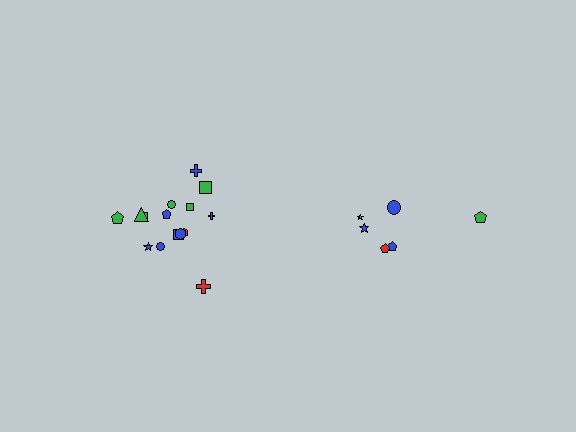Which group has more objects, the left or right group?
The left group.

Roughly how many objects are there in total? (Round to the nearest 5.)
Roughly 20 objects in total.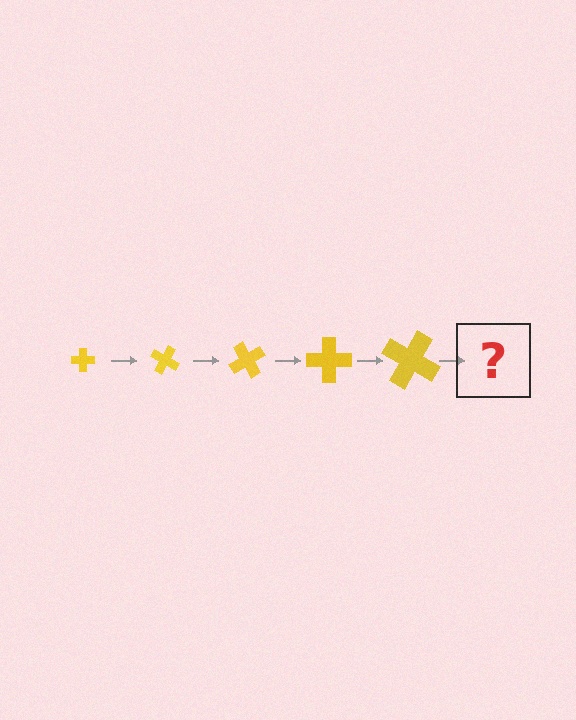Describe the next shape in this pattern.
It should be a cross, larger than the previous one and rotated 150 degrees from the start.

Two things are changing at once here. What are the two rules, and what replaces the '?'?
The two rules are that the cross grows larger each step and it rotates 30 degrees each step. The '?' should be a cross, larger than the previous one and rotated 150 degrees from the start.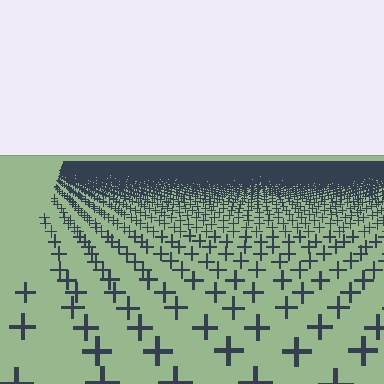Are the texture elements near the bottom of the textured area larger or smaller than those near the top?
Larger. Near the bottom, elements are closer to the viewer and appear at a bigger on-screen size.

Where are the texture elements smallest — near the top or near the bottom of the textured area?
Near the top.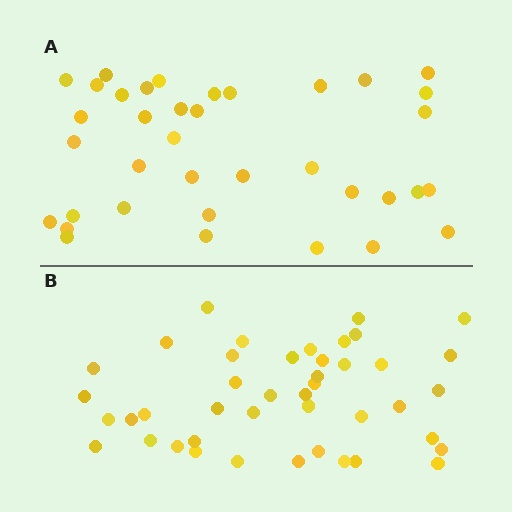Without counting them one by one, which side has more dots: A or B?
Region B (the bottom region) has more dots.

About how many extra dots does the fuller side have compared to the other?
Region B has about 6 more dots than region A.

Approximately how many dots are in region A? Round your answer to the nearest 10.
About 40 dots. (The exact count is 37, which rounds to 40.)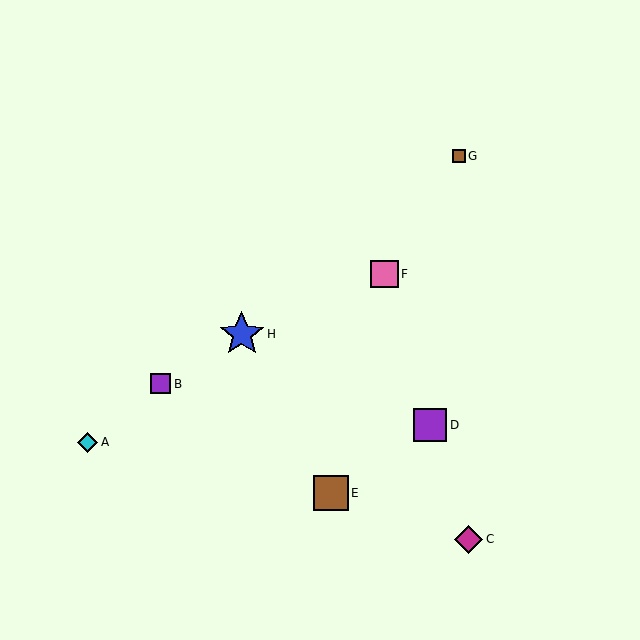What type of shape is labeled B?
Shape B is a purple square.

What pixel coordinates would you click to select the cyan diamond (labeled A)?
Click at (88, 442) to select the cyan diamond A.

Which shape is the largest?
The blue star (labeled H) is the largest.